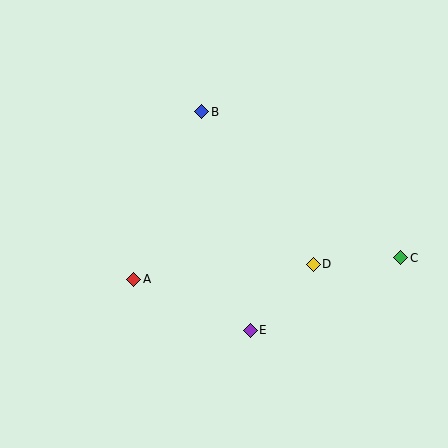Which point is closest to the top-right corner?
Point C is closest to the top-right corner.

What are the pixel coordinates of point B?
Point B is at (202, 112).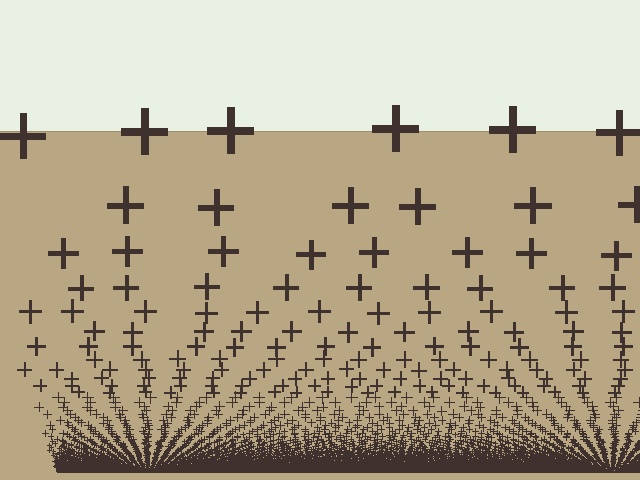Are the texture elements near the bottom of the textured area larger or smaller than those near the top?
Smaller. The gradient is inverted — elements near the bottom are smaller and denser.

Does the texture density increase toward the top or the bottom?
Density increases toward the bottom.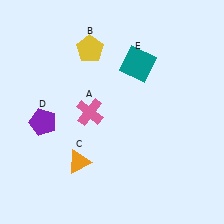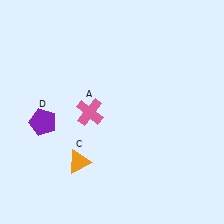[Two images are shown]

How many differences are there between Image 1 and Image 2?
There are 2 differences between the two images.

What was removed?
The yellow pentagon (B), the teal square (E) were removed in Image 2.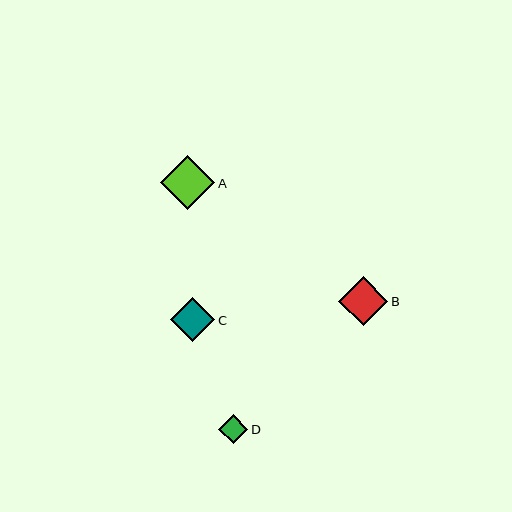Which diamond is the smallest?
Diamond D is the smallest with a size of approximately 29 pixels.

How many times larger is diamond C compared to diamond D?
Diamond C is approximately 1.5 times the size of diamond D.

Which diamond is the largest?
Diamond A is the largest with a size of approximately 54 pixels.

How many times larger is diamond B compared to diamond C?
Diamond B is approximately 1.1 times the size of diamond C.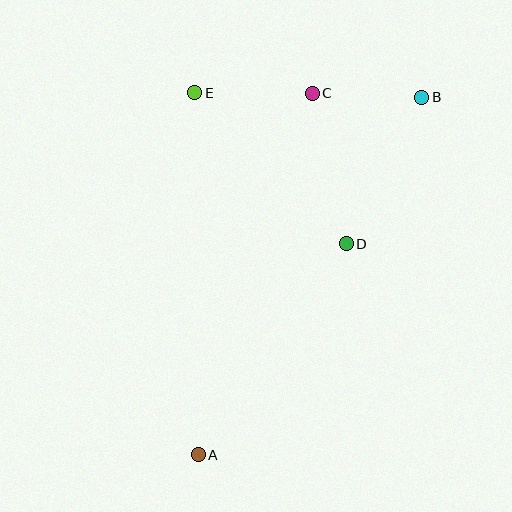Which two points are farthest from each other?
Points A and B are farthest from each other.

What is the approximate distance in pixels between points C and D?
The distance between C and D is approximately 154 pixels.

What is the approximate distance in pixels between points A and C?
The distance between A and C is approximately 380 pixels.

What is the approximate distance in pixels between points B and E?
The distance between B and E is approximately 227 pixels.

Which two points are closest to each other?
Points B and C are closest to each other.